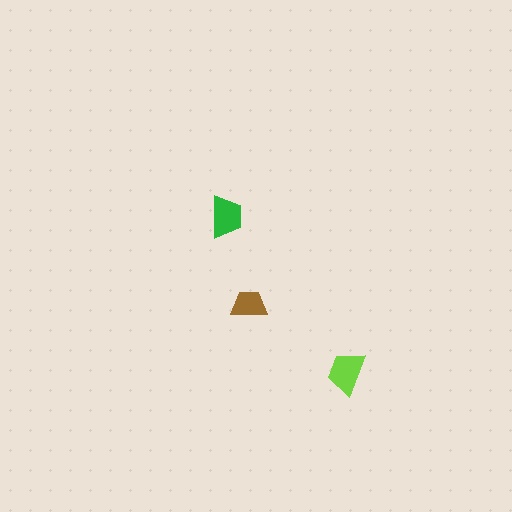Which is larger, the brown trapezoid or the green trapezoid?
The green one.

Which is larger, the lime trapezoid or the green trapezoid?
The lime one.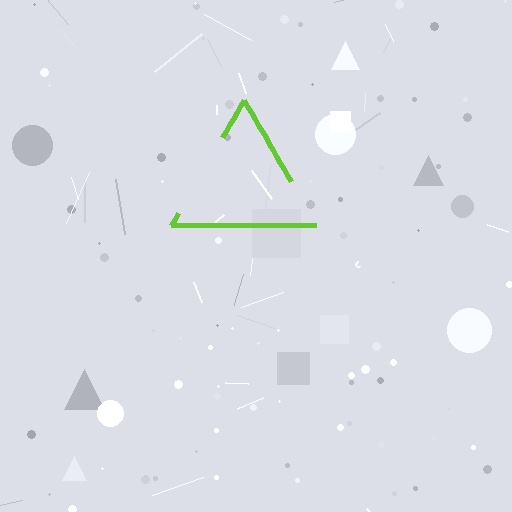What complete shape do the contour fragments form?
The contour fragments form a triangle.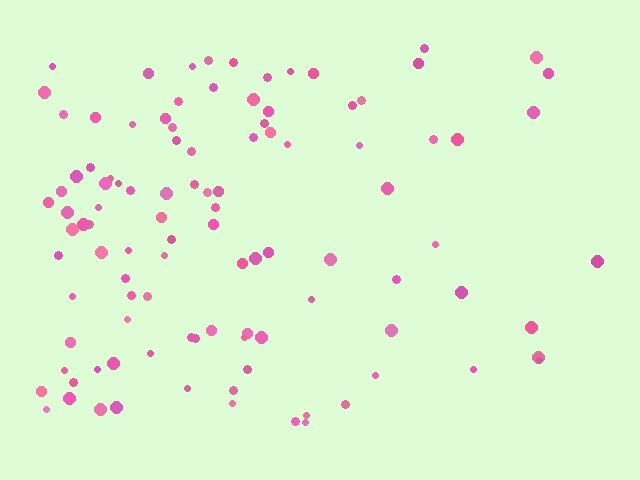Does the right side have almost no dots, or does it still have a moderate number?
Still a moderate number, just noticeably fewer than the left.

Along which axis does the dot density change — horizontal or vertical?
Horizontal.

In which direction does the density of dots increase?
From right to left, with the left side densest.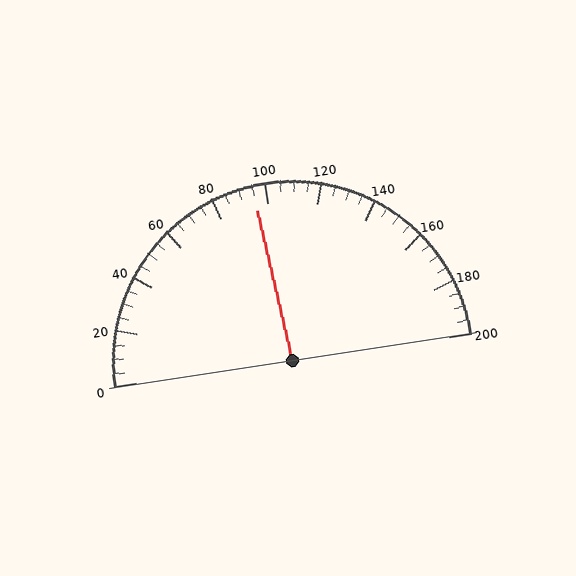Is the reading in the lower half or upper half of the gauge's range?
The reading is in the lower half of the range (0 to 200).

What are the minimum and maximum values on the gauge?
The gauge ranges from 0 to 200.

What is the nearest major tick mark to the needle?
The nearest major tick mark is 100.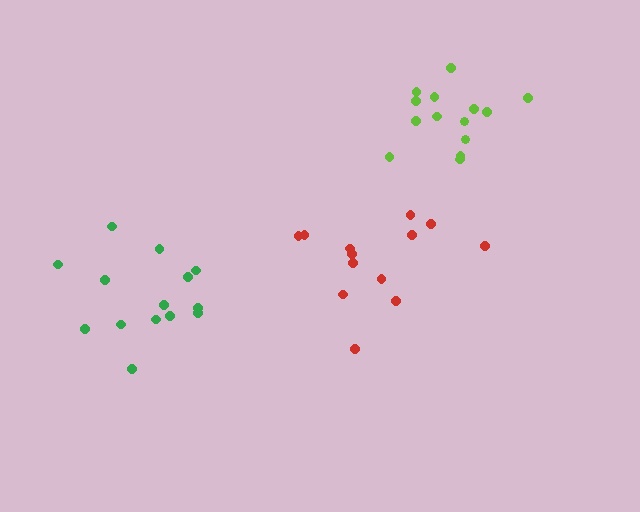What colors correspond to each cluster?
The clusters are colored: red, green, lime.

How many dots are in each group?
Group 1: 13 dots, Group 2: 14 dots, Group 3: 14 dots (41 total).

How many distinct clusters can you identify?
There are 3 distinct clusters.